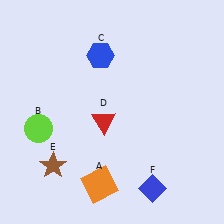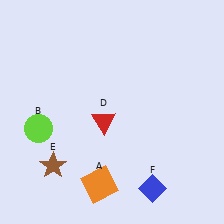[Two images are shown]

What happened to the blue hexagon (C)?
The blue hexagon (C) was removed in Image 2. It was in the top-left area of Image 1.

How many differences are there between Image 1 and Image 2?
There is 1 difference between the two images.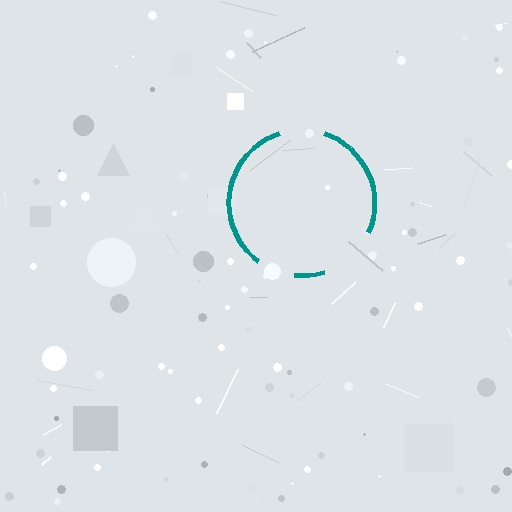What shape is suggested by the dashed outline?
The dashed outline suggests a circle.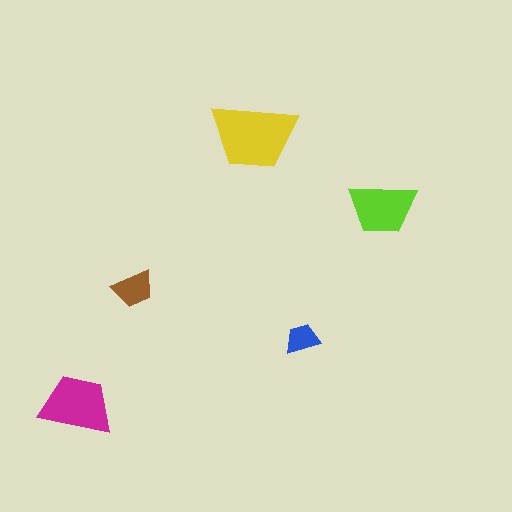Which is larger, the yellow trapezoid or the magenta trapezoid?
The yellow one.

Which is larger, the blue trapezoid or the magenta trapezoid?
The magenta one.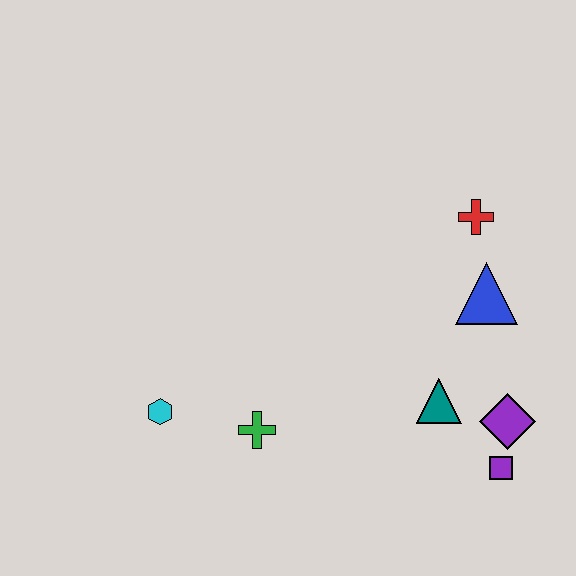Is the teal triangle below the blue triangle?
Yes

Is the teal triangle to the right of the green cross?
Yes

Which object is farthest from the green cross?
The red cross is farthest from the green cross.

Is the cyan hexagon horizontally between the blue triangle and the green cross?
No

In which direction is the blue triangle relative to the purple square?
The blue triangle is above the purple square.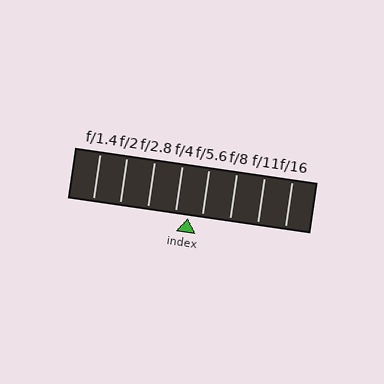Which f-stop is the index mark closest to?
The index mark is closest to f/4.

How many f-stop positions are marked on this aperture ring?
There are 8 f-stop positions marked.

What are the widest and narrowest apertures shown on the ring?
The widest aperture shown is f/1.4 and the narrowest is f/16.